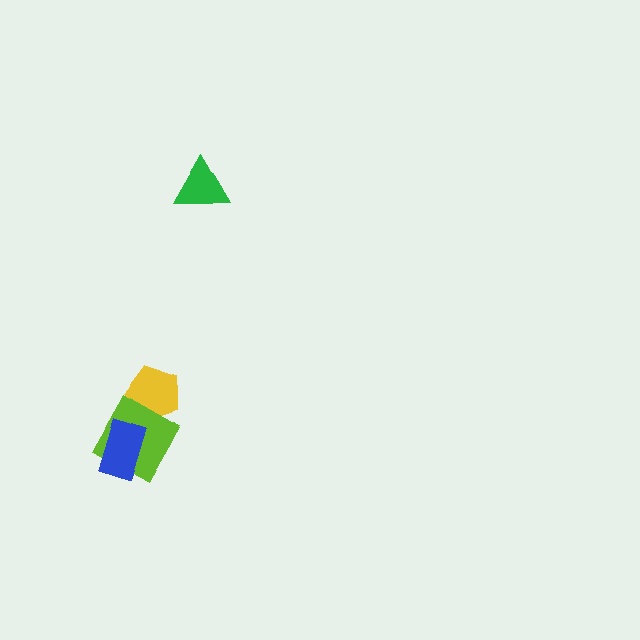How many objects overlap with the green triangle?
0 objects overlap with the green triangle.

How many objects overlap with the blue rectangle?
1 object overlaps with the blue rectangle.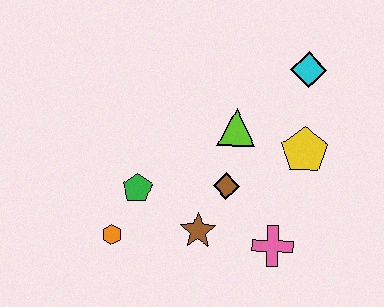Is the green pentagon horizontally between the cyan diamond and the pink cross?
No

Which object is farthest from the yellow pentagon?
The orange hexagon is farthest from the yellow pentagon.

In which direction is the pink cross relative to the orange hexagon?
The pink cross is to the right of the orange hexagon.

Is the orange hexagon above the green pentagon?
No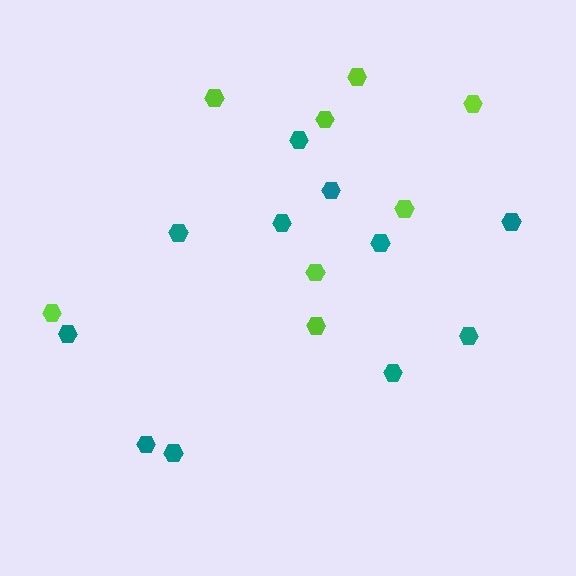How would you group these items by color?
There are 2 groups: one group of teal hexagons (11) and one group of lime hexagons (8).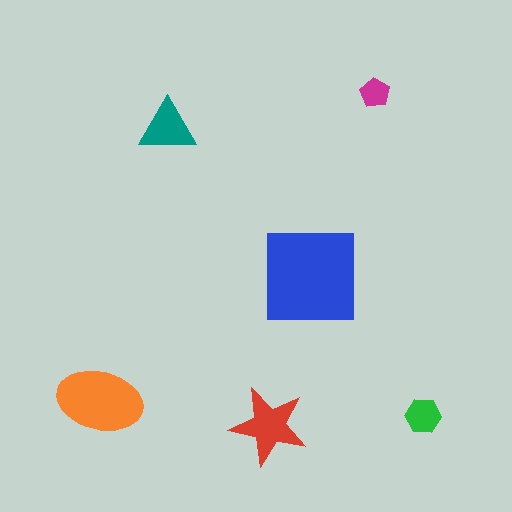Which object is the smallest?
The magenta pentagon.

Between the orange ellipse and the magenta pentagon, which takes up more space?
The orange ellipse.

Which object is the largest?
The blue square.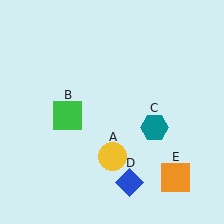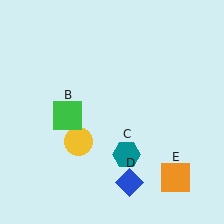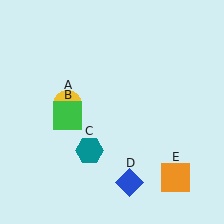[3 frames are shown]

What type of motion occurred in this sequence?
The yellow circle (object A), teal hexagon (object C) rotated clockwise around the center of the scene.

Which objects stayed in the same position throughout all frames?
Green square (object B) and blue diamond (object D) and orange square (object E) remained stationary.